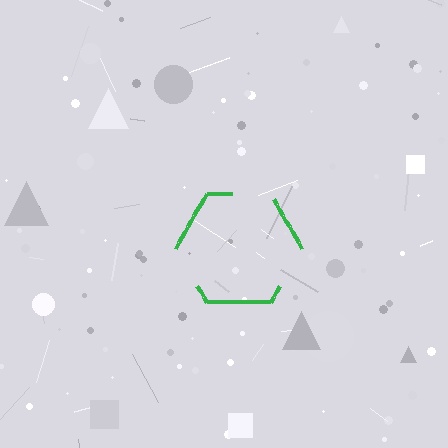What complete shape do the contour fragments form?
The contour fragments form a hexagon.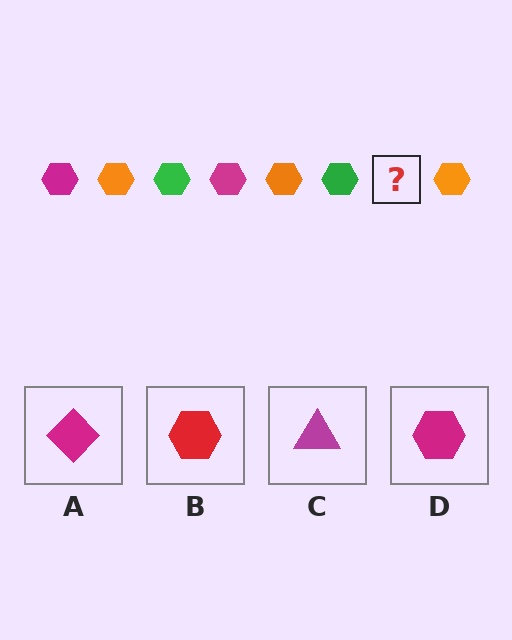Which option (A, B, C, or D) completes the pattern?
D.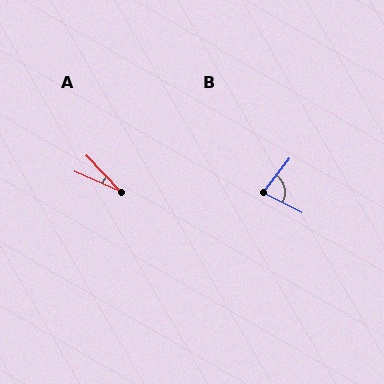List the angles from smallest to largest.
A (23°), B (79°).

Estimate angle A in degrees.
Approximately 23 degrees.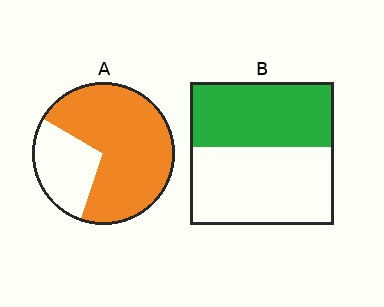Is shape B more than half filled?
No.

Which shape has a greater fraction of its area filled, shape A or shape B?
Shape A.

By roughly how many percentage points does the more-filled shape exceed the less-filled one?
By roughly 25 percentage points (A over B).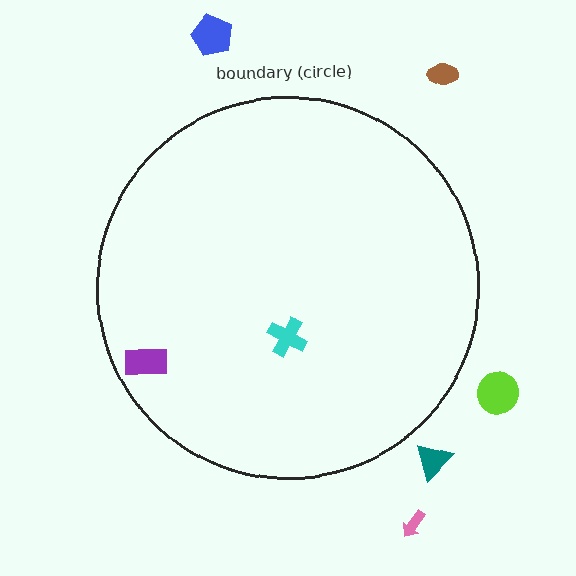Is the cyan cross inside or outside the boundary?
Inside.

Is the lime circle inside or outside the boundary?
Outside.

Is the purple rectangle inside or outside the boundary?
Inside.